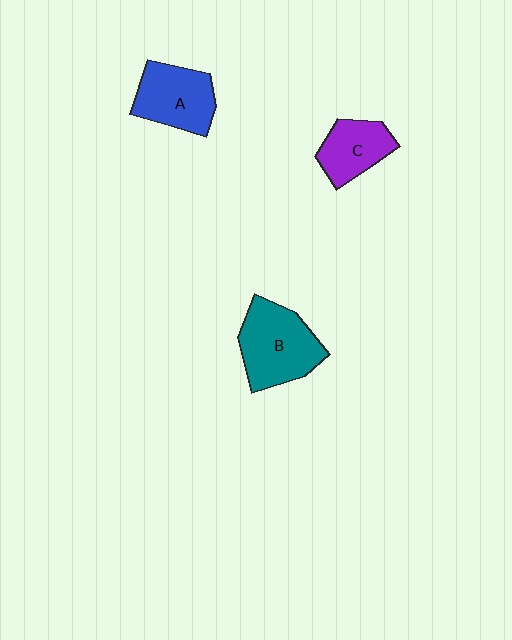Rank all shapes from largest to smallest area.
From largest to smallest: B (teal), A (blue), C (purple).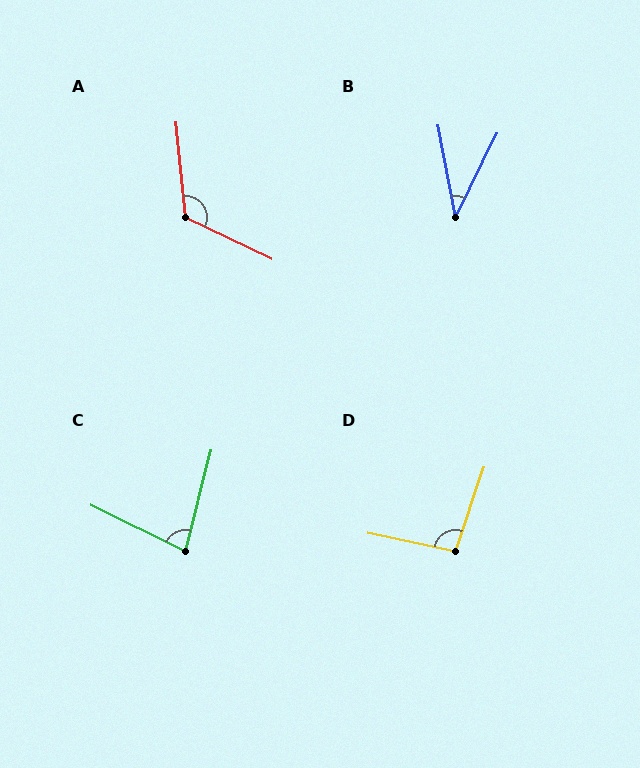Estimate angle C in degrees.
Approximately 78 degrees.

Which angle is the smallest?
B, at approximately 37 degrees.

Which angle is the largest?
A, at approximately 121 degrees.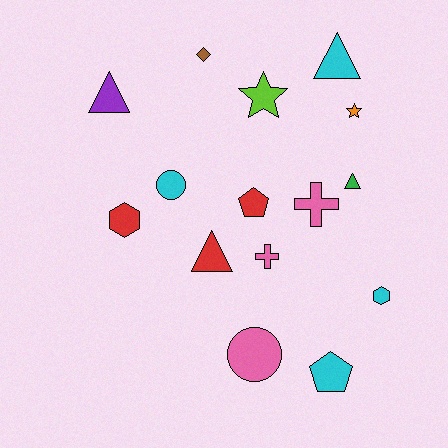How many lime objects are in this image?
There is 1 lime object.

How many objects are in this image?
There are 15 objects.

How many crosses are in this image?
There are 2 crosses.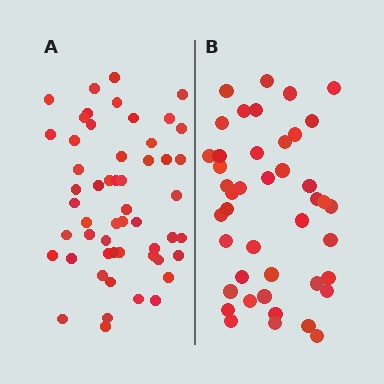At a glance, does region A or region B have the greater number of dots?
Region A (the left region) has more dots.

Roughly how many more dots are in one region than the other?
Region A has roughly 10 or so more dots than region B.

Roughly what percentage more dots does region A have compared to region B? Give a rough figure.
About 25% more.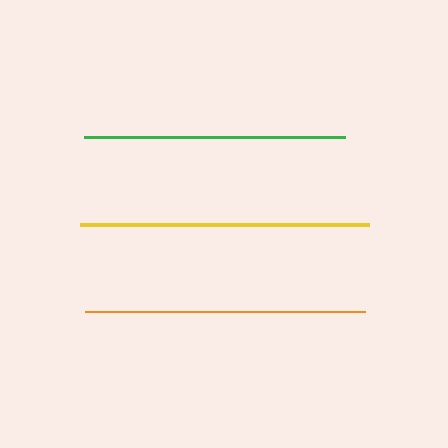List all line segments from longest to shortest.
From longest to shortest: yellow, orange, green.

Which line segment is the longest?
The yellow line is the longest at approximately 289 pixels.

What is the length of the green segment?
The green segment is approximately 261 pixels long.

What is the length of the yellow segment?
The yellow segment is approximately 289 pixels long.